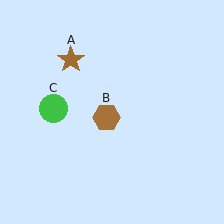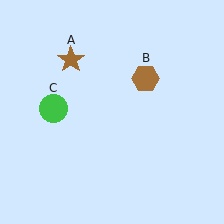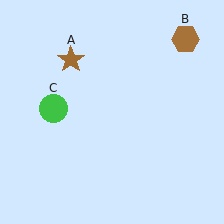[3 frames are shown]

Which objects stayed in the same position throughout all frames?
Brown star (object A) and green circle (object C) remained stationary.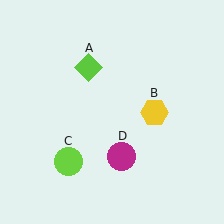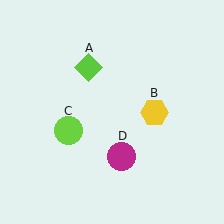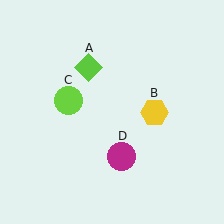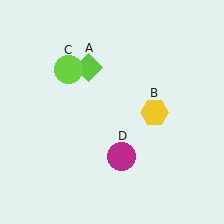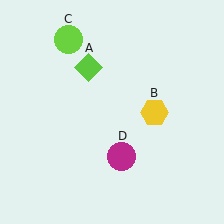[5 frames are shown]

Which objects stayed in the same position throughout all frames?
Lime diamond (object A) and yellow hexagon (object B) and magenta circle (object D) remained stationary.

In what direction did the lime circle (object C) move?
The lime circle (object C) moved up.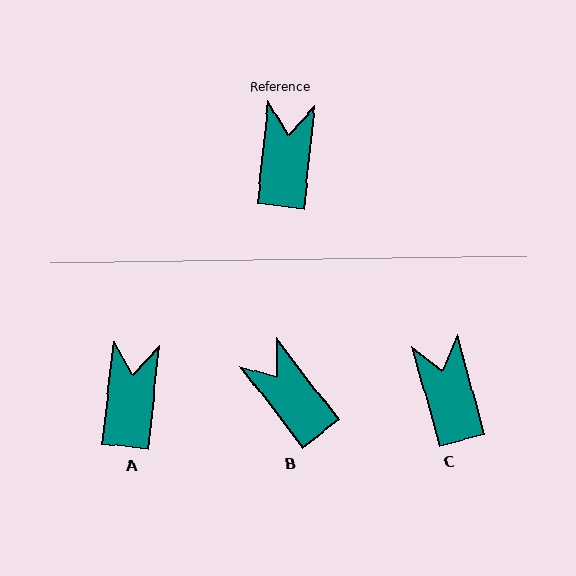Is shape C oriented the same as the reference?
No, it is off by about 21 degrees.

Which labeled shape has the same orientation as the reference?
A.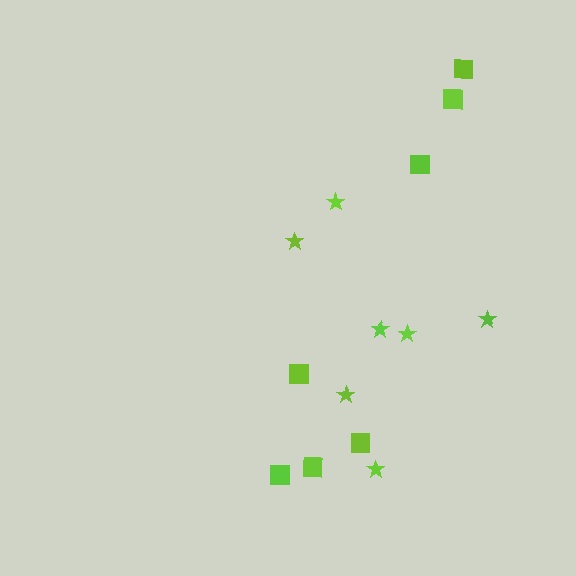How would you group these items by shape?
There are 2 groups: one group of squares (7) and one group of stars (7).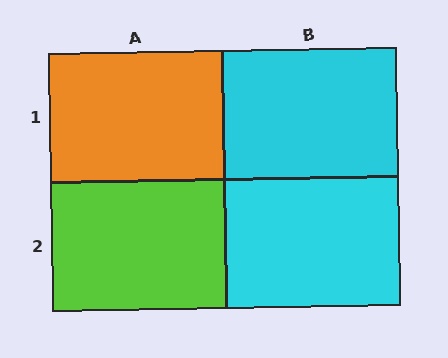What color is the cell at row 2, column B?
Cyan.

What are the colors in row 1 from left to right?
Orange, cyan.